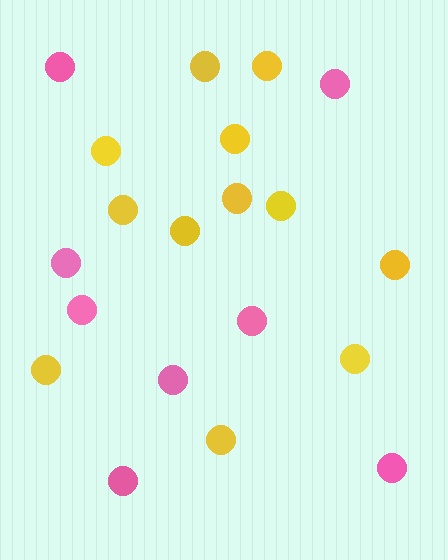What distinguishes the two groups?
There are 2 groups: one group of pink circles (8) and one group of yellow circles (12).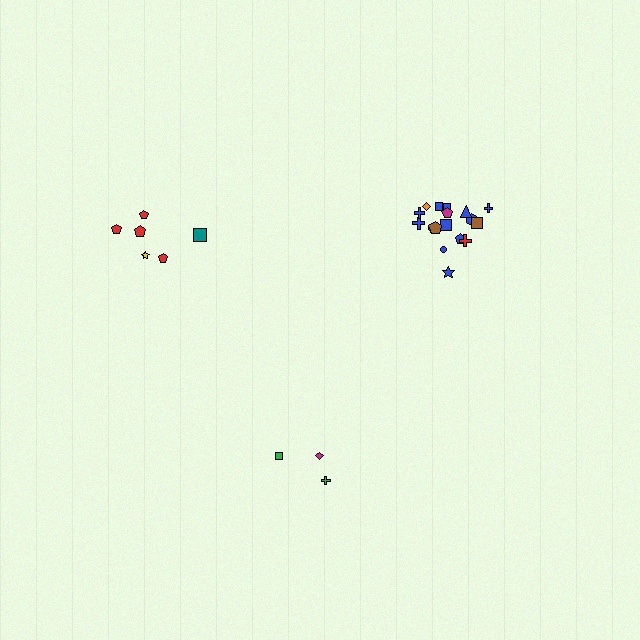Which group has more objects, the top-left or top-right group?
The top-right group.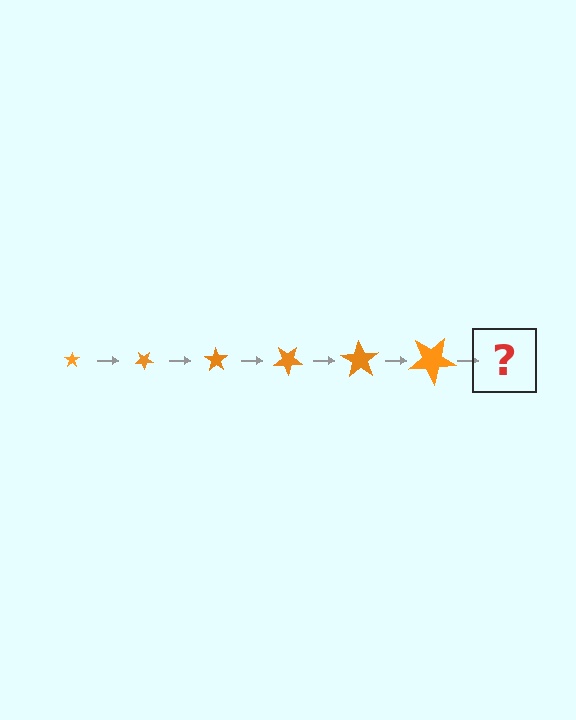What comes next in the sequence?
The next element should be a star, larger than the previous one and rotated 210 degrees from the start.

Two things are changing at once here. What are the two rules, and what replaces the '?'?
The two rules are that the star grows larger each step and it rotates 35 degrees each step. The '?' should be a star, larger than the previous one and rotated 210 degrees from the start.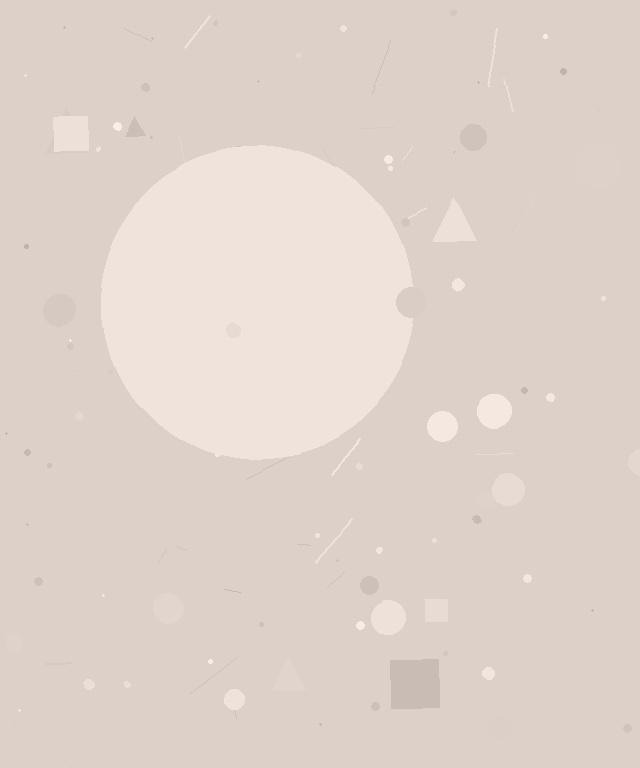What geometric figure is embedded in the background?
A circle is embedded in the background.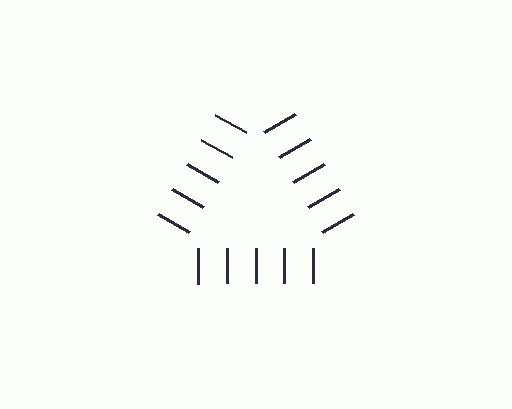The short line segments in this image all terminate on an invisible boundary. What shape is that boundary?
An illusory triangle — the line segments terminate on its edges but no continuous stroke is drawn.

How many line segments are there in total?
15 — 5 along each of the 3 edges.